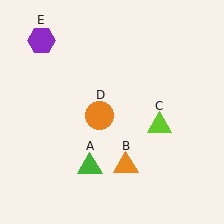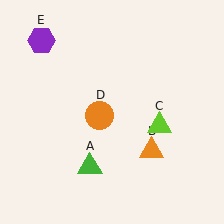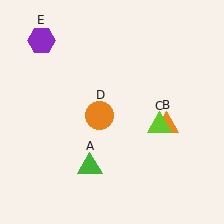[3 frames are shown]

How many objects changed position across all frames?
1 object changed position: orange triangle (object B).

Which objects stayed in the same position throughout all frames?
Green triangle (object A) and lime triangle (object C) and orange circle (object D) and purple hexagon (object E) remained stationary.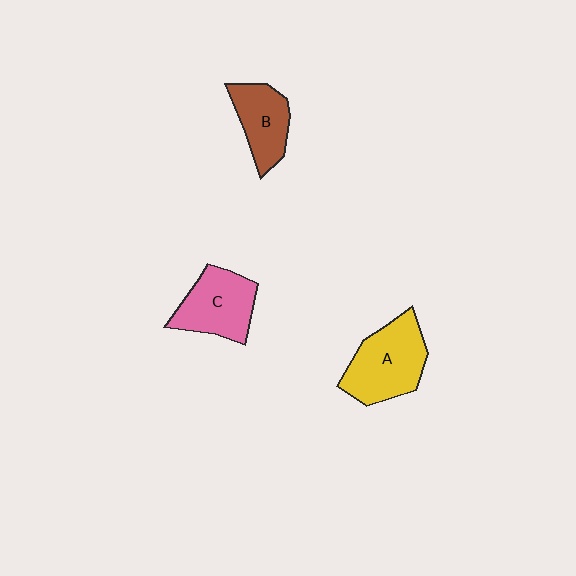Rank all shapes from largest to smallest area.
From largest to smallest: A (yellow), C (pink), B (brown).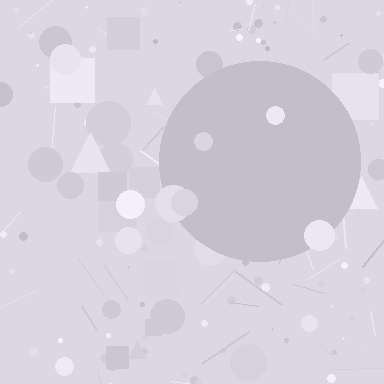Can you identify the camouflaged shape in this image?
The camouflaged shape is a circle.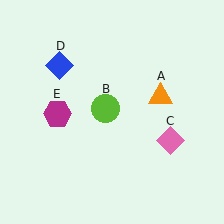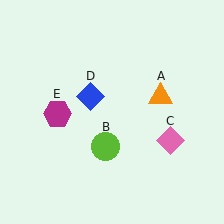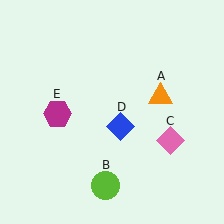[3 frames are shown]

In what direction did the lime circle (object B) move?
The lime circle (object B) moved down.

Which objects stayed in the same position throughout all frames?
Orange triangle (object A) and pink diamond (object C) and magenta hexagon (object E) remained stationary.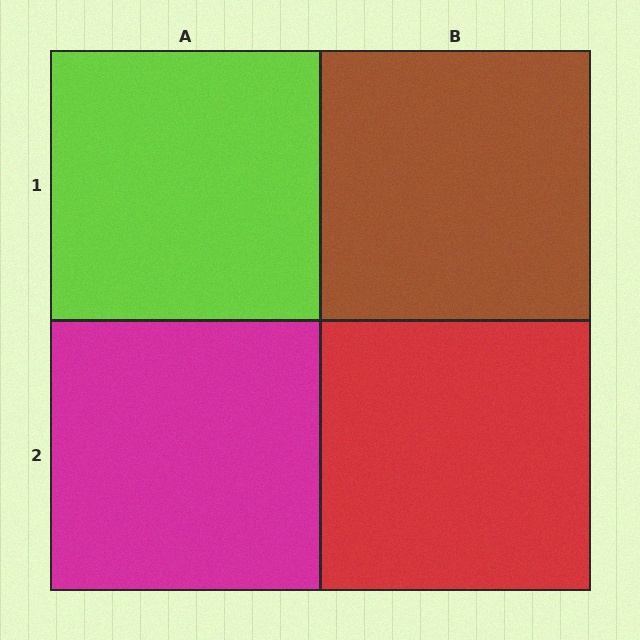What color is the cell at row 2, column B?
Red.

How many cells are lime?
1 cell is lime.